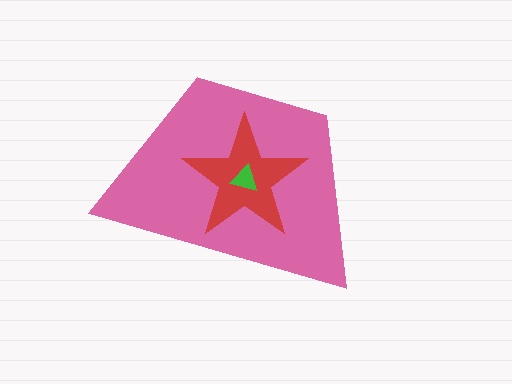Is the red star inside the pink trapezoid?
Yes.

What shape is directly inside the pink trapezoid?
The red star.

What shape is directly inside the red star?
The green triangle.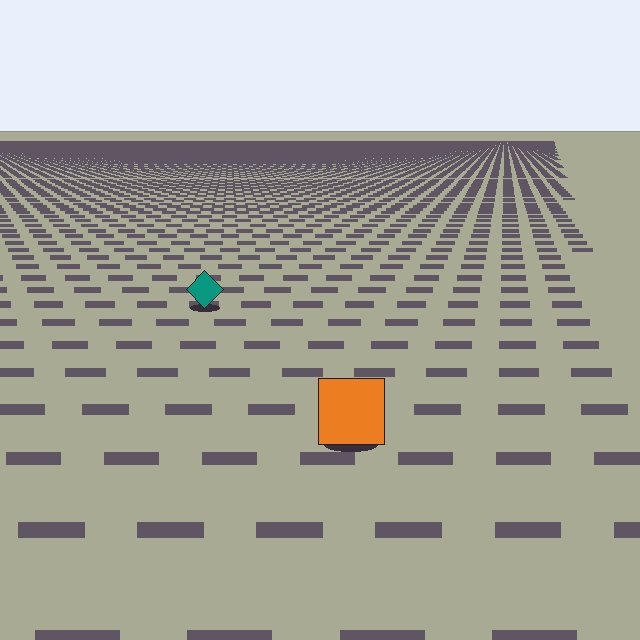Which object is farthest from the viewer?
The teal diamond is farthest from the viewer. It appears smaller and the ground texture around it is denser.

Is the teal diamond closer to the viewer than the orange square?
No. The orange square is closer — you can tell from the texture gradient: the ground texture is coarser near it.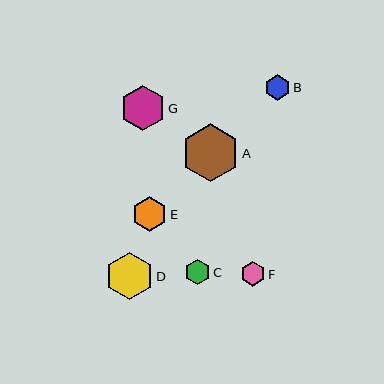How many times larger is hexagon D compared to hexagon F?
Hexagon D is approximately 1.9 times the size of hexagon F.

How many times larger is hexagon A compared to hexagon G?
Hexagon A is approximately 1.3 times the size of hexagon G.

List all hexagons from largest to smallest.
From largest to smallest: A, D, G, E, B, C, F.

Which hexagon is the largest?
Hexagon A is the largest with a size of approximately 58 pixels.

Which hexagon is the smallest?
Hexagon F is the smallest with a size of approximately 25 pixels.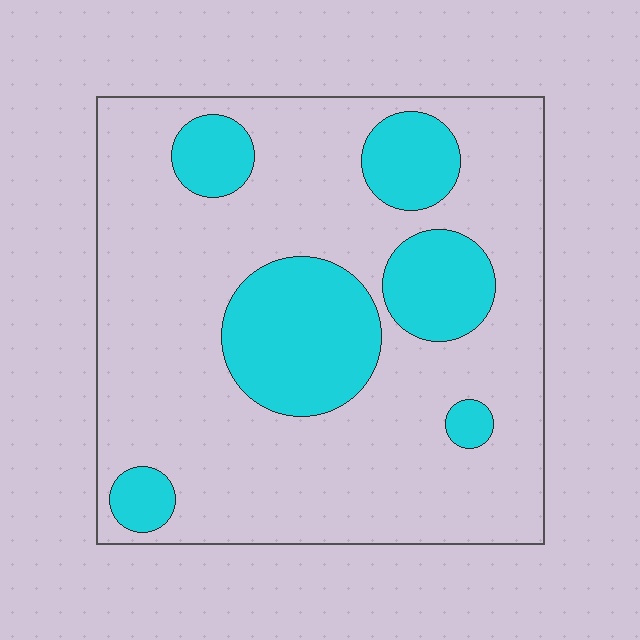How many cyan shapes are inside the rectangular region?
6.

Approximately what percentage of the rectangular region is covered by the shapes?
Approximately 25%.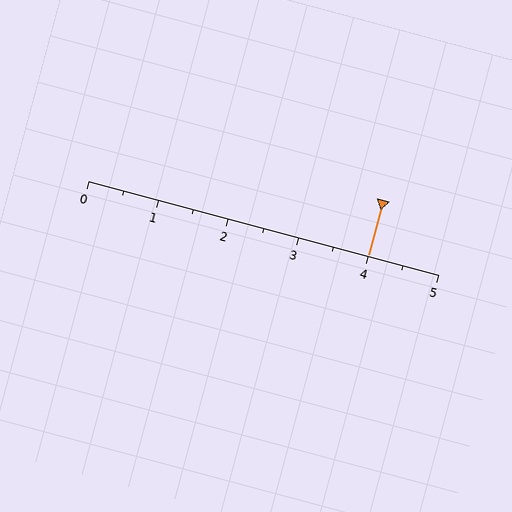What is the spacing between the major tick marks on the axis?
The major ticks are spaced 1 apart.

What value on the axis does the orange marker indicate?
The marker indicates approximately 4.